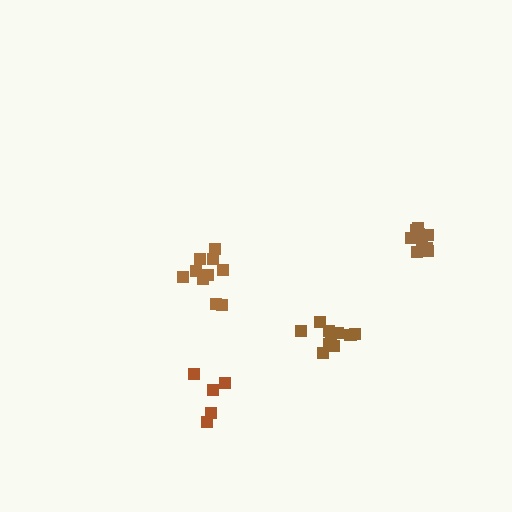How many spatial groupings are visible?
There are 4 spatial groupings.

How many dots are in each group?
Group 1: 5 dots, Group 2: 11 dots, Group 3: 10 dots, Group 4: 10 dots (36 total).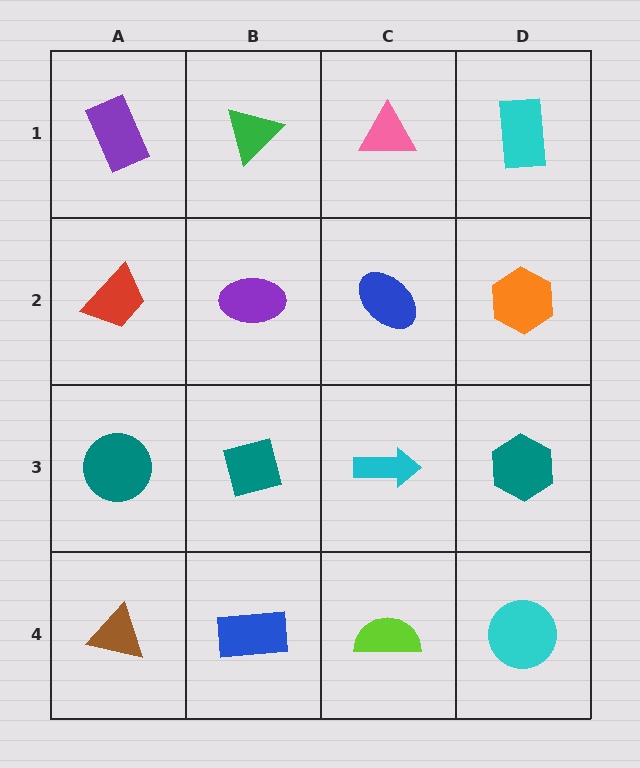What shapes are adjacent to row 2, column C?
A pink triangle (row 1, column C), a cyan arrow (row 3, column C), a purple ellipse (row 2, column B), an orange hexagon (row 2, column D).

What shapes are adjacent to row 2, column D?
A cyan rectangle (row 1, column D), a teal hexagon (row 3, column D), a blue ellipse (row 2, column C).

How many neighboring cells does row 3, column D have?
3.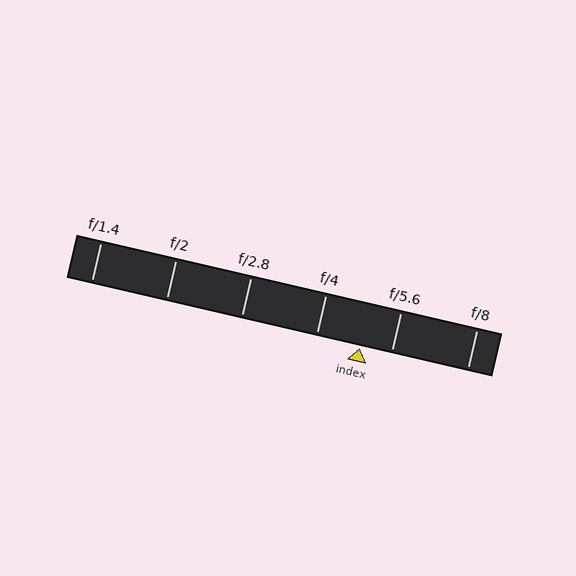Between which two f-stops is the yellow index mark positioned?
The index mark is between f/4 and f/5.6.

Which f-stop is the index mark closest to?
The index mark is closest to f/5.6.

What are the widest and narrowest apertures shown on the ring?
The widest aperture shown is f/1.4 and the narrowest is f/8.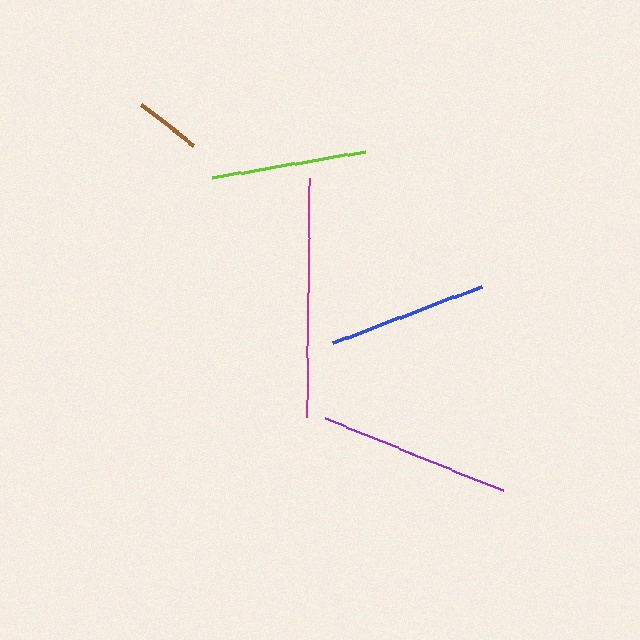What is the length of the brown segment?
The brown segment is approximately 66 pixels long.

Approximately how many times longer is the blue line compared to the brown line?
The blue line is approximately 2.4 times the length of the brown line.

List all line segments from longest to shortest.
From longest to shortest: magenta, purple, blue, lime, brown.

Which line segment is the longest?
The magenta line is the longest at approximately 239 pixels.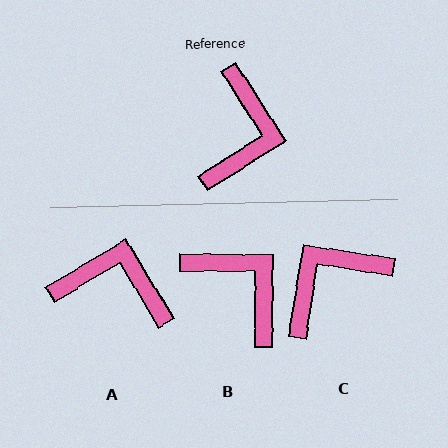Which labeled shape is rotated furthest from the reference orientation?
C, about 139 degrees away.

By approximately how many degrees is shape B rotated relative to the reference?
Approximately 57 degrees counter-clockwise.